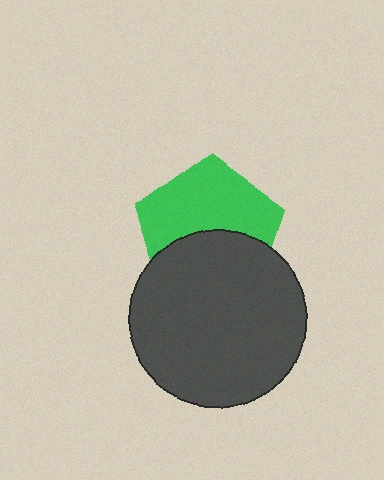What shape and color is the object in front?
The object in front is a dark gray circle.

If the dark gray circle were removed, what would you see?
You would see the complete green pentagon.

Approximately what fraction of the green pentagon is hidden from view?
Roughly 44% of the green pentagon is hidden behind the dark gray circle.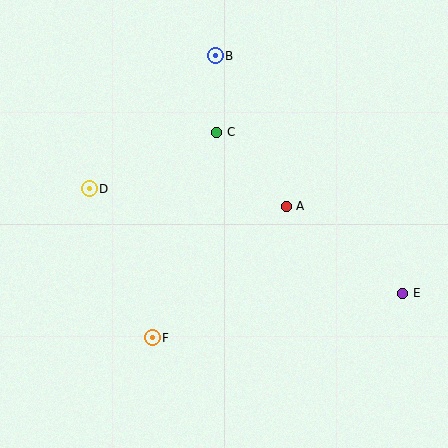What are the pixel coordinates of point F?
Point F is at (152, 338).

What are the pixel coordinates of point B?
Point B is at (215, 56).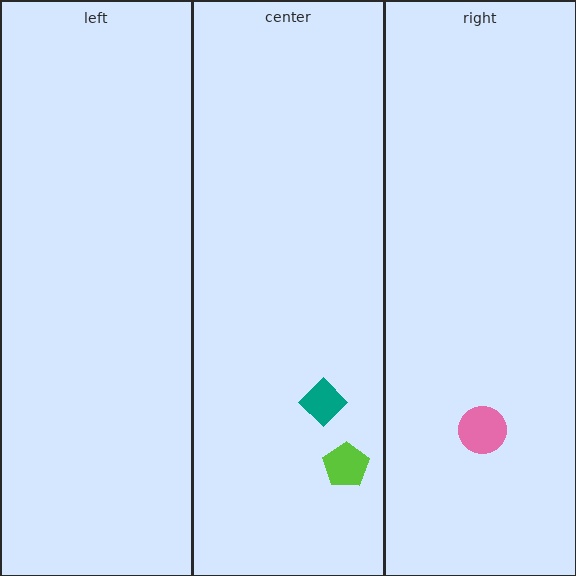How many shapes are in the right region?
1.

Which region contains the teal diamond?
The center region.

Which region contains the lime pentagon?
The center region.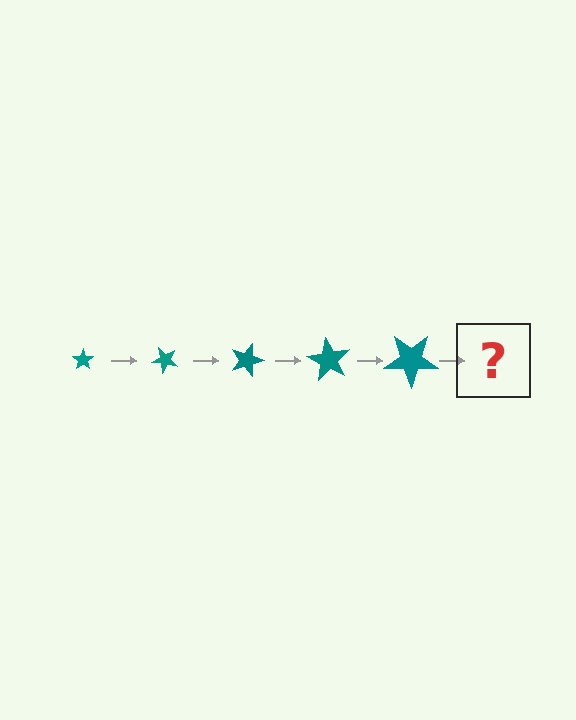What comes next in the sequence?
The next element should be a star, larger than the previous one and rotated 225 degrees from the start.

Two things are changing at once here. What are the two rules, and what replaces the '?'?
The two rules are that the star grows larger each step and it rotates 45 degrees each step. The '?' should be a star, larger than the previous one and rotated 225 degrees from the start.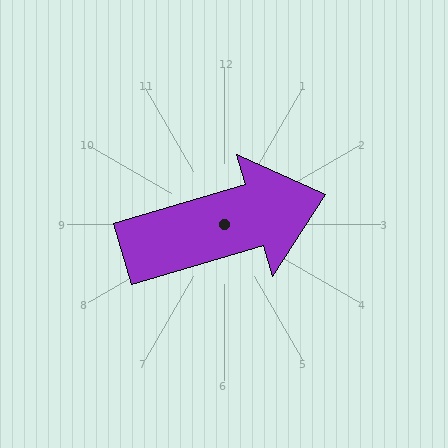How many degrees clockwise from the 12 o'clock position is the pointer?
Approximately 74 degrees.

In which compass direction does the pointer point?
East.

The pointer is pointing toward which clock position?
Roughly 2 o'clock.